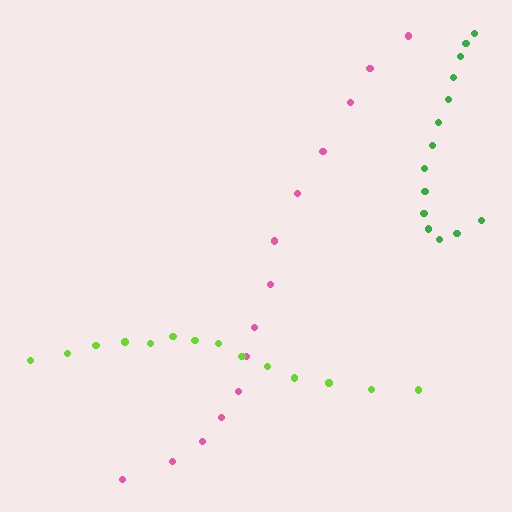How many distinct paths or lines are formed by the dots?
There are 3 distinct paths.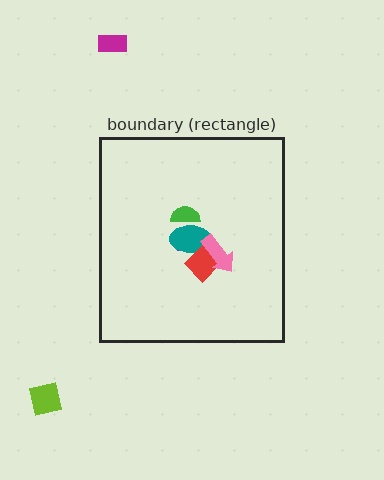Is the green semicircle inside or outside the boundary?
Inside.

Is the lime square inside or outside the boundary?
Outside.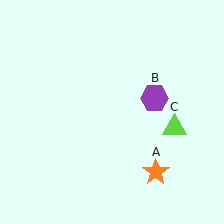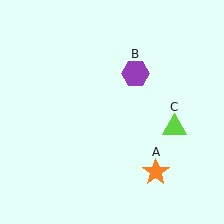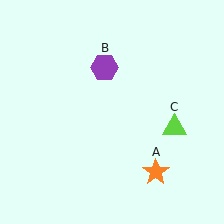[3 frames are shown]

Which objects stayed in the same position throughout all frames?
Orange star (object A) and lime triangle (object C) remained stationary.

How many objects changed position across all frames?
1 object changed position: purple hexagon (object B).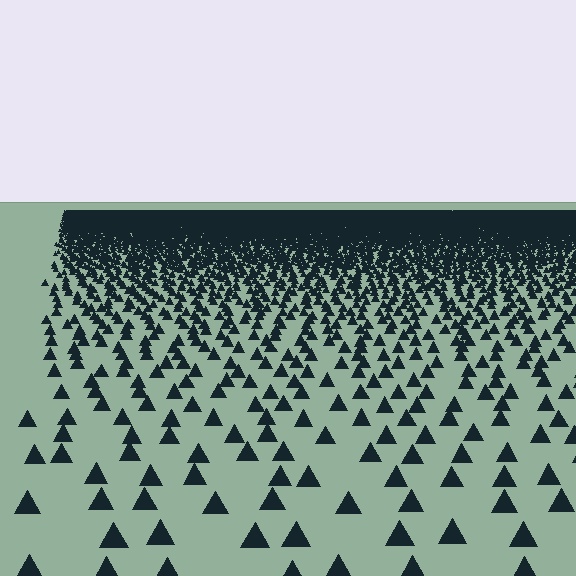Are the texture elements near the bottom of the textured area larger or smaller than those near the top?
Larger. Near the bottom, elements are closer to the viewer and appear at a bigger on-screen size.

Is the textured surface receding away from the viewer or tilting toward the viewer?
The surface is receding away from the viewer. Texture elements get smaller and denser toward the top.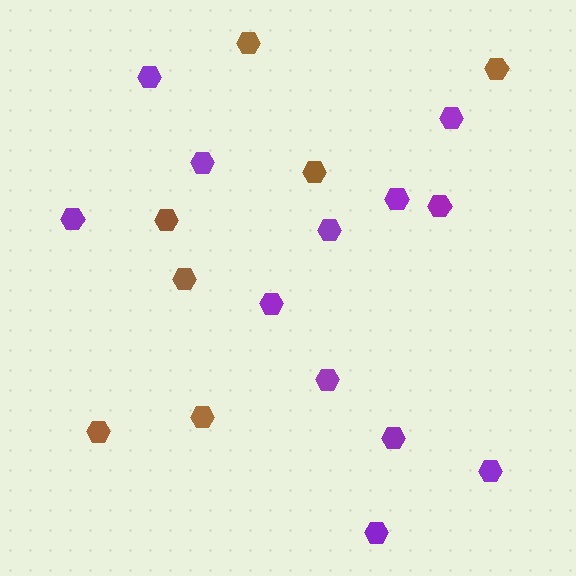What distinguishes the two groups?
There are 2 groups: one group of brown hexagons (7) and one group of purple hexagons (12).